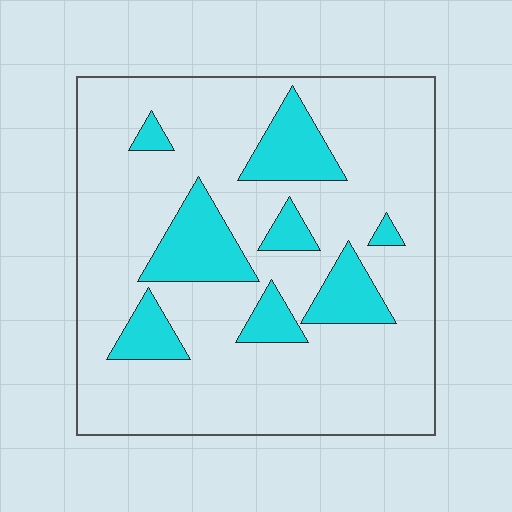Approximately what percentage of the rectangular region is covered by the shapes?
Approximately 20%.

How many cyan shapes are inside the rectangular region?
8.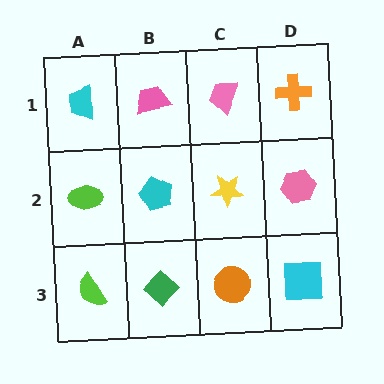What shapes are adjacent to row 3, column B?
A cyan pentagon (row 2, column B), a lime semicircle (row 3, column A), an orange circle (row 3, column C).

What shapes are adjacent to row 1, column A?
A lime ellipse (row 2, column A), a pink trapezoid (row 1, column B).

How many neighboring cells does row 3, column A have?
2.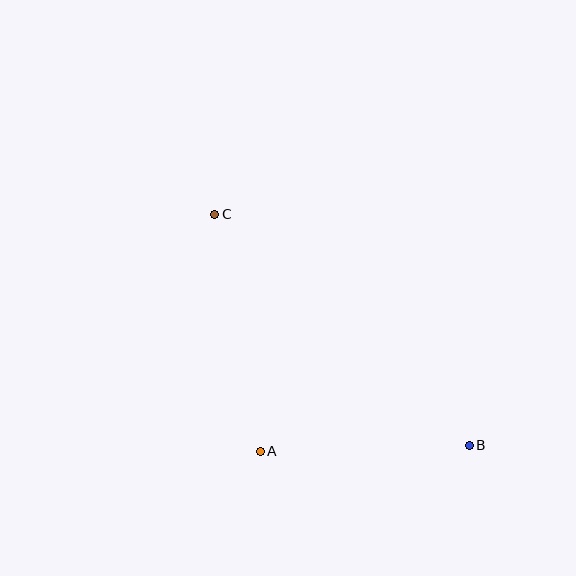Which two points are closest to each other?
Points A and B are closest to each other.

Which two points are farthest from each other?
Points B and C are farthest from each other.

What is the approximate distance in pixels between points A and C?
The distance between A and C is approximately 241 pixels.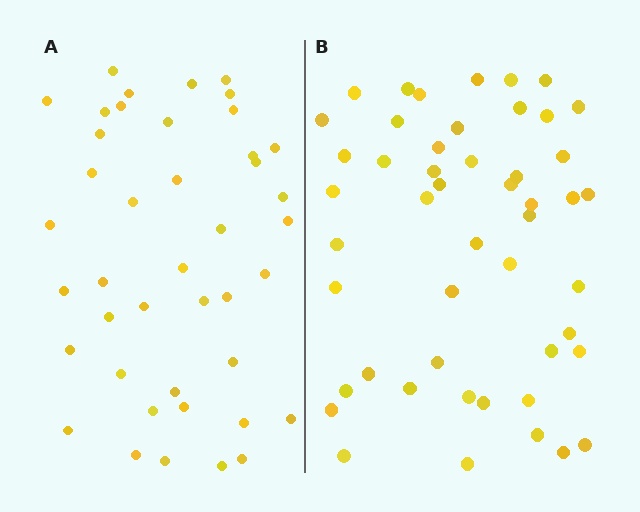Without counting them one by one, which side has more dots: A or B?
Region B (the right region) has more dots.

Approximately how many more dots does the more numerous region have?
Region B has roughly 8 or so more dots than region A.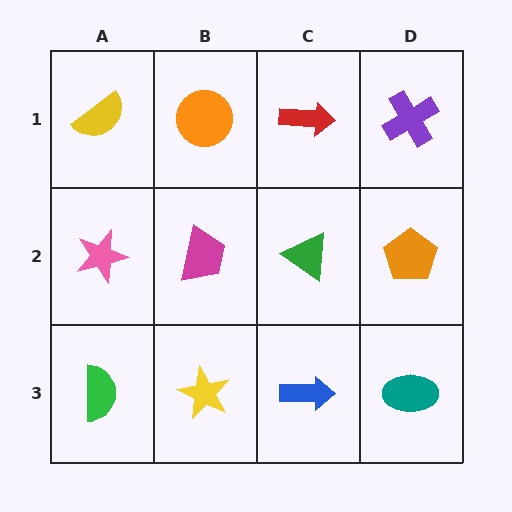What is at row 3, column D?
A teal ellipse.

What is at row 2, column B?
A magenta trapezoid.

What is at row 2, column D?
An orange pentagon.